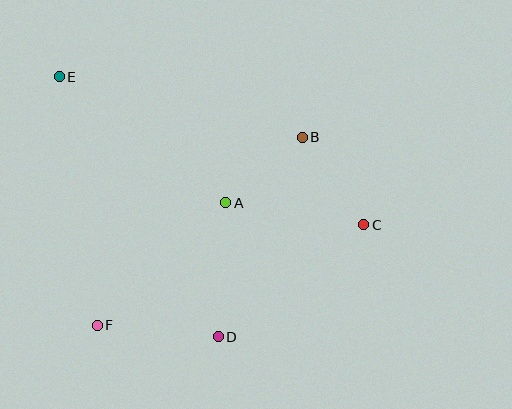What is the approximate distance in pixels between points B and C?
The distance between B and C is approximately 107 pixels.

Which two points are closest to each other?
Points A and B are closest to each other.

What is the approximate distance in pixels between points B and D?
The distance between B and D is approximately 216 pixels.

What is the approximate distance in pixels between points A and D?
The distance between A and D is approximately 134 pixels.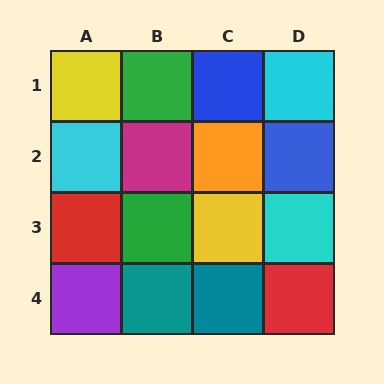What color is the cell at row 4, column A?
Purple.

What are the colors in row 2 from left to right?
Cyan, magenta, orange, blue.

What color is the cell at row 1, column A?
Yellow.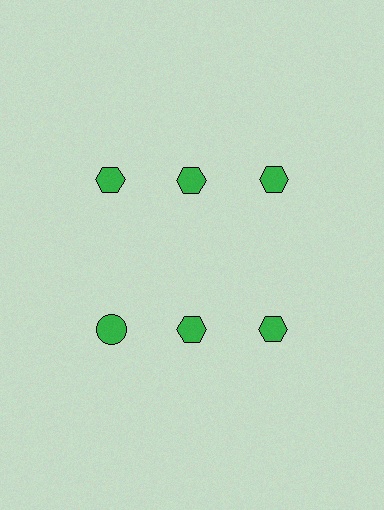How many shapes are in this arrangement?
There are 6 shapes arranged in a grid pattern.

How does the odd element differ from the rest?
It has a different shape: circle instead of hexagon.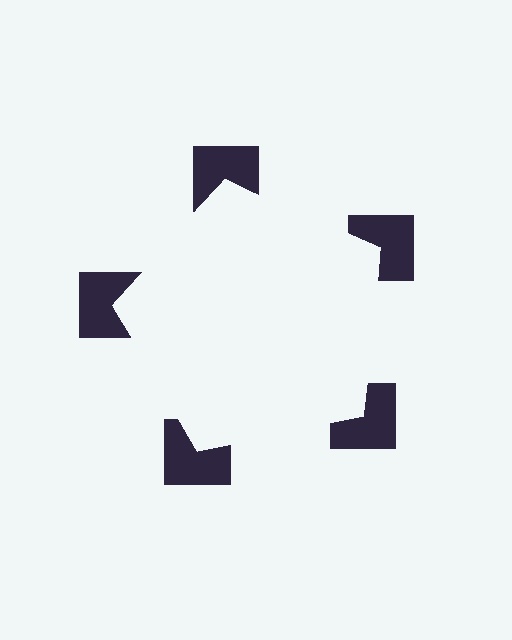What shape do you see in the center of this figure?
An illusory pentagon — its edges are inferred from the aligned wedge cuts in the notched squares, not physically drawn.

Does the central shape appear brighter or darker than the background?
It typically appears slightly brighter than the background, even though no actual brightness change is drawn.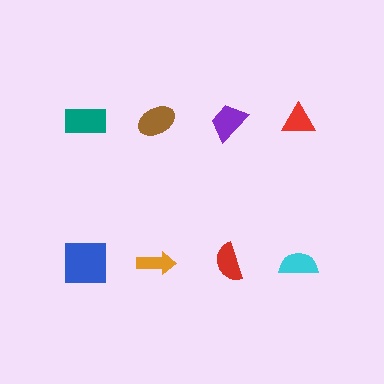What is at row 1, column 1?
A teal rectangle.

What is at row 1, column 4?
A red triangle.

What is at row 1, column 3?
A purple trapezoid.